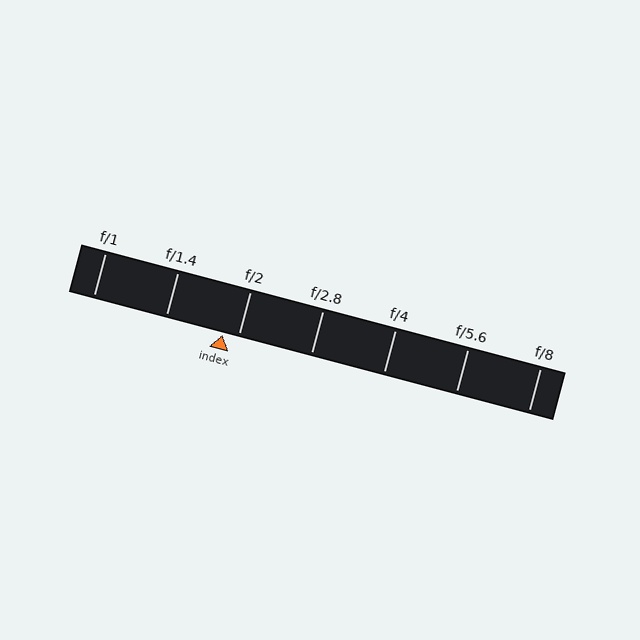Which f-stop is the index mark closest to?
The index mark is closest to f/2.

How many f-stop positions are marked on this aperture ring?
There are 7 f-stop positions marked.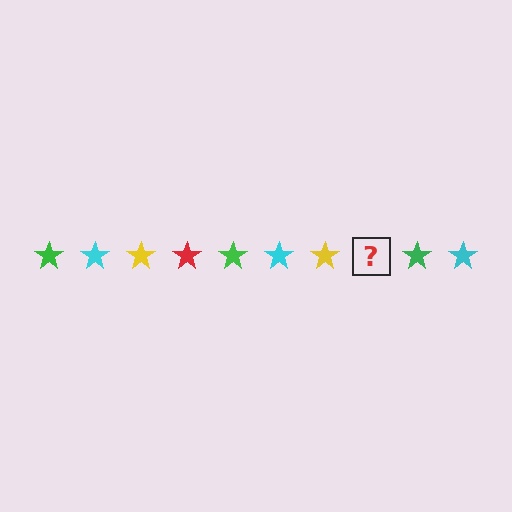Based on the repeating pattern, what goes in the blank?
The blank should be a red star.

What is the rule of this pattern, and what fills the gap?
The rule is that the pattern cycles through green, cyan, yellow, red stars. The gap should be filled with a red star.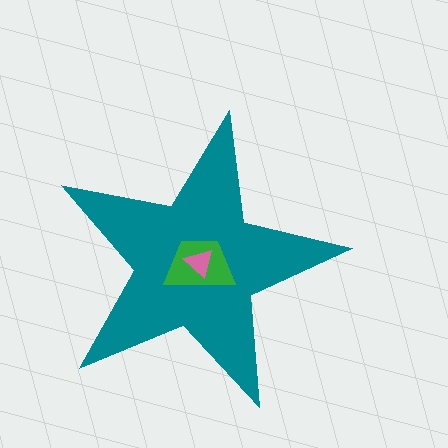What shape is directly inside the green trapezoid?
The pink triangle.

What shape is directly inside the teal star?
The green trapezoid.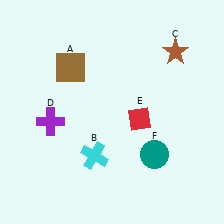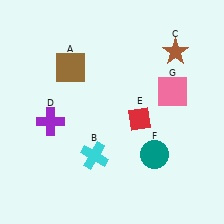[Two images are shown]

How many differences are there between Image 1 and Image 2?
There is 1 difference between the two images.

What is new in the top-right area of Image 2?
A pink square (G) was added in the top-right area of Image 2.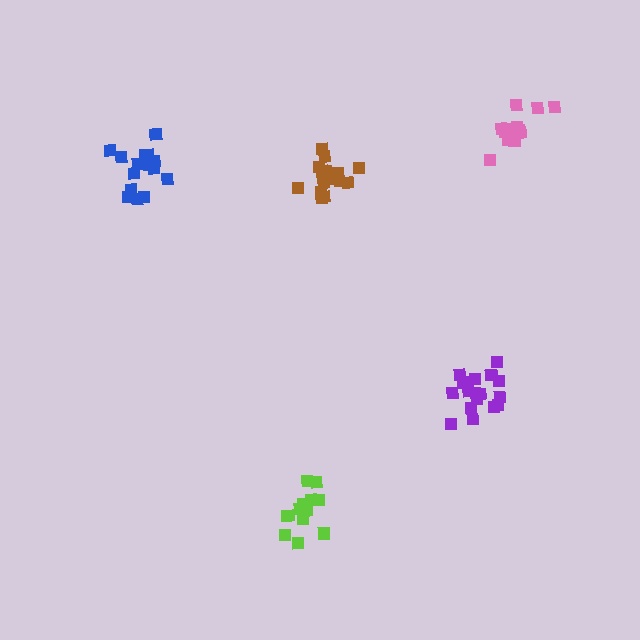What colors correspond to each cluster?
The clusters are colored: pink, brown, lime, purple, blue.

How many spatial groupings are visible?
There are 5 spatial groupings.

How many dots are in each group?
Group 1: 15 dots, Group 2: 17 dots, Group 3: 14 dots, Group 4: 18 dots, Group 5: 17 dots (81 total).